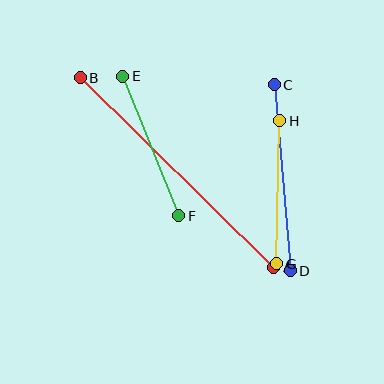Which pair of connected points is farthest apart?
Points A and B are farthest apart.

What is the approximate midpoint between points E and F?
The midpoint is at approximately (151, 146) pixels.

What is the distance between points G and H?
The distance is approximately 143 pixels.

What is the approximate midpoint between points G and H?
The midpoint is at approximately (278, 192) pixels.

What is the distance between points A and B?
The distance is approximately 271 pixels.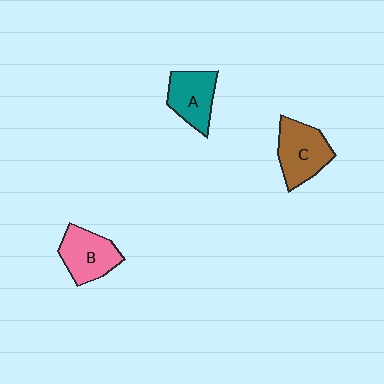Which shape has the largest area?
Shape C (brown).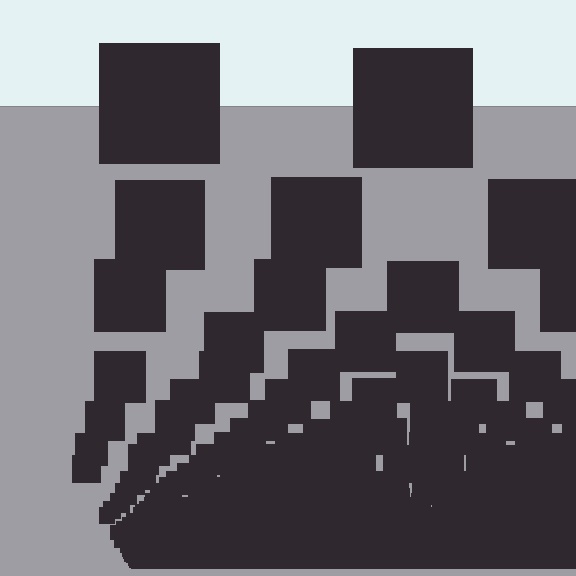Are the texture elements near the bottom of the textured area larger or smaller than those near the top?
Smaller. The gradient is inverted — elements near the bottom are smaller and denser.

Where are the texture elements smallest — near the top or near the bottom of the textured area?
Near the bottom.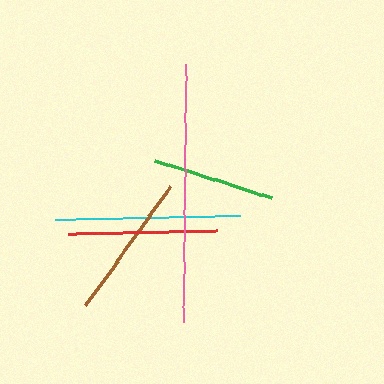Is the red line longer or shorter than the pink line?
The pink line is longer than the red line.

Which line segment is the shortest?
The green line is the shortest at approximately 123 pixels.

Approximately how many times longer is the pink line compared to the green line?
The pink line is approximately 2.1 times the length of the green line.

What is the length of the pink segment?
The pink segment is approximately 258 pixels long.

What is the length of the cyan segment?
The cyan segment is approximately 185 pixels long.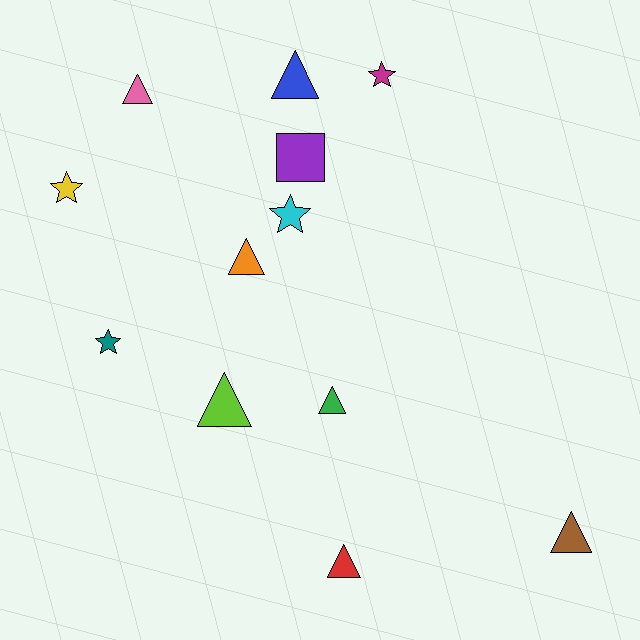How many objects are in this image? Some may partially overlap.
There are 12 objects.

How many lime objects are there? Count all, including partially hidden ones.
There is 1 lime object.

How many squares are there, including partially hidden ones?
There is 1 square.